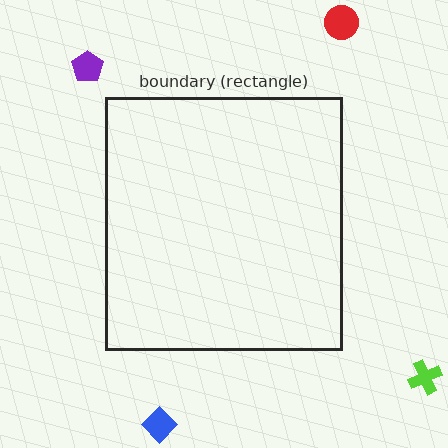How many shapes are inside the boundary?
0 inside, 4 outside.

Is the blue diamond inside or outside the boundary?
Outside.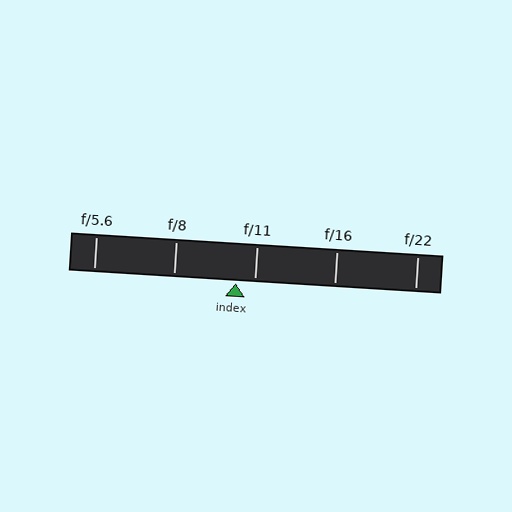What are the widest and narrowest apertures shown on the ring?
The widest aperture shown is f/5.6 and the narrowest is f/22.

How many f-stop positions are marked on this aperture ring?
There are 5 f-stop positions marked.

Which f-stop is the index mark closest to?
The index mark is closest to f/11.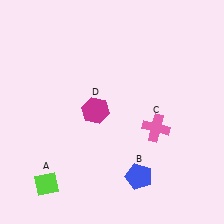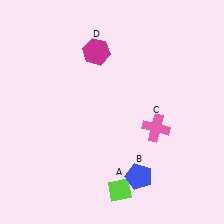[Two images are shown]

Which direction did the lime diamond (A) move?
The lime diamond (A) moved right.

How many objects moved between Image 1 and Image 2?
2 objects moved between the two images.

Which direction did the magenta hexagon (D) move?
The magenta hexagon (D) moved up.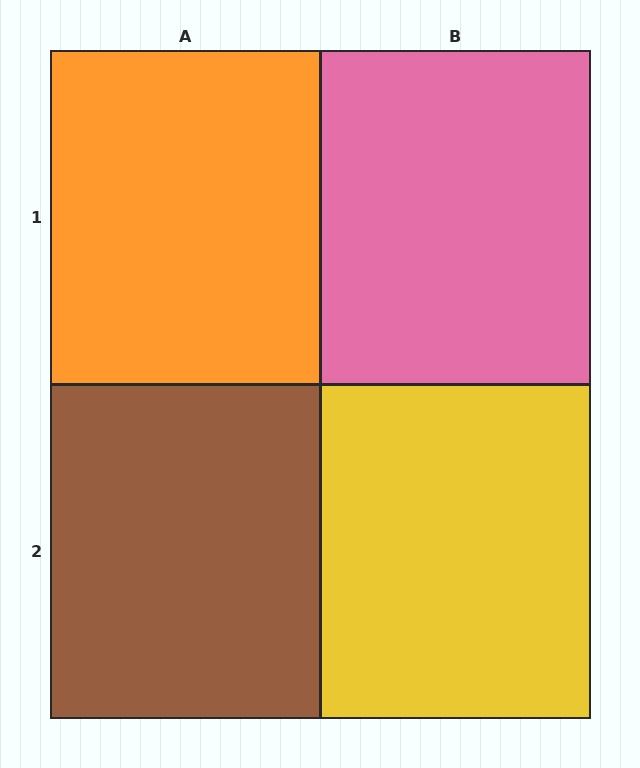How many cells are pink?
1 cell is pink.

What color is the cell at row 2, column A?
Brown.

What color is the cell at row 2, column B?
Yellow.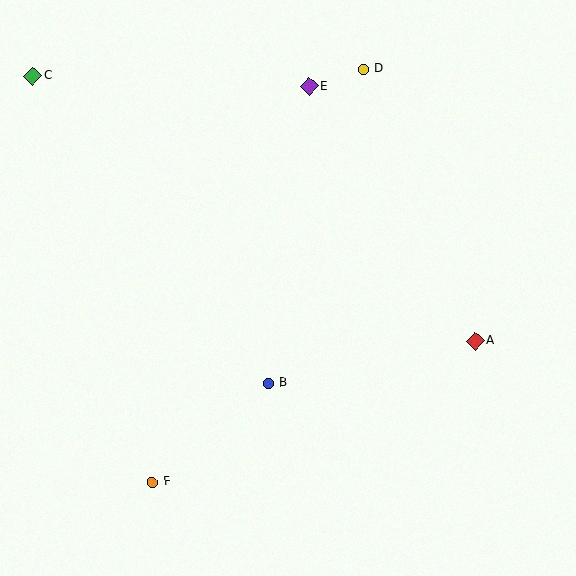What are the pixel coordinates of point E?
Point E is at (309, 86).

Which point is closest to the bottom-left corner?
Point F is closest to the bottom-left corner.